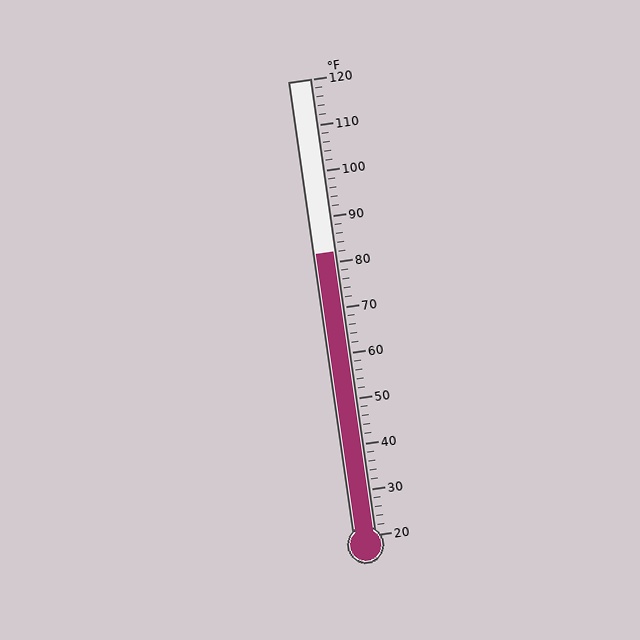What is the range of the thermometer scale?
The thermometer scale ranges from 20°F to 120°F.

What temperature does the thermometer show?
The thermometer shows approximately 82°F.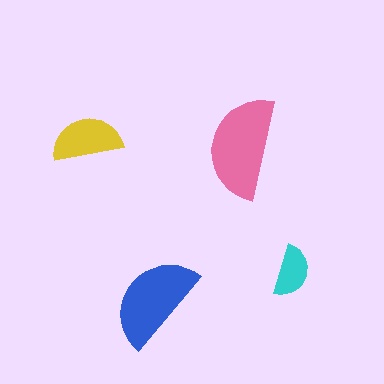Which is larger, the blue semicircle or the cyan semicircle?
The blue one.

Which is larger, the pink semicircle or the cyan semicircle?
The pink one.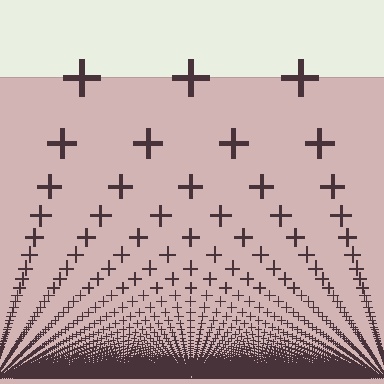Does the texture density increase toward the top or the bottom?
Density increases toward the bottom.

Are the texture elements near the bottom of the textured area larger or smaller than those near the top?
Smaller. The gradient is inverted — elements near the bottom are smaller and denser.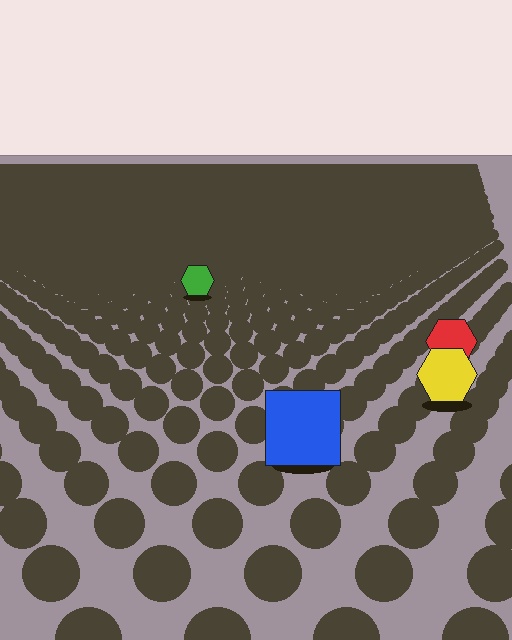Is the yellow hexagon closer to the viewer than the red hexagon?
Yes. The yellow hexagon is closer — you can tell from the texture gradient: the ground texture is coarser near it.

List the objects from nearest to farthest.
From nearest to farthest: the blue square, the yellow hexagon, the red hexagon, the green hexagon.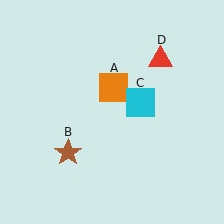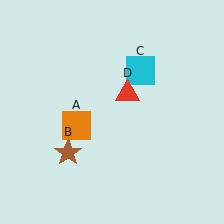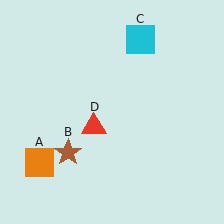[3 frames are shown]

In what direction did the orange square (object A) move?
The orange square (object A) moved down and to the left.